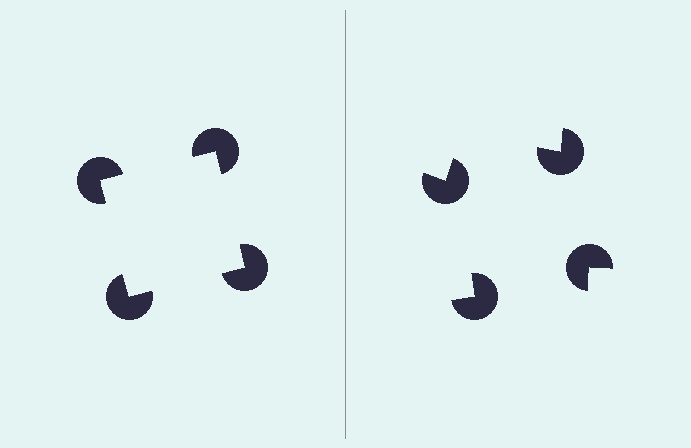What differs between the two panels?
The pac-man discs are positioned identically on both sides; only the wedge orientations differ. On the left they align to a square; on the right they are misaligned.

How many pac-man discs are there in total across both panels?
8 — 4 on each side.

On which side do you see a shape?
An illusory square appears on the left side. On the right side the wedge cuts are rotated, so no coherent shape forms.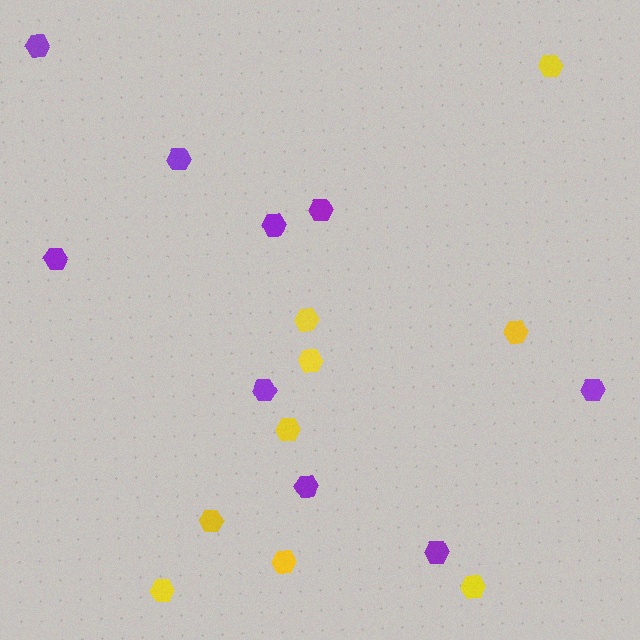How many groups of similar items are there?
There are 2 groups: one group of yellow hexagons (9) and one group of purple hexagons (9).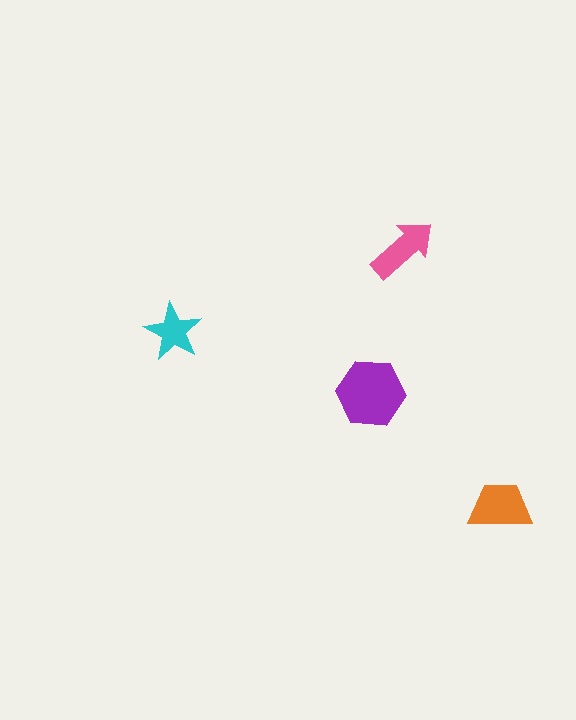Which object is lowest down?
The orange trapezoid is bottommost.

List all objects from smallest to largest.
The cyan star, the pink arrow, the orange trapezoid, the purple hexagon.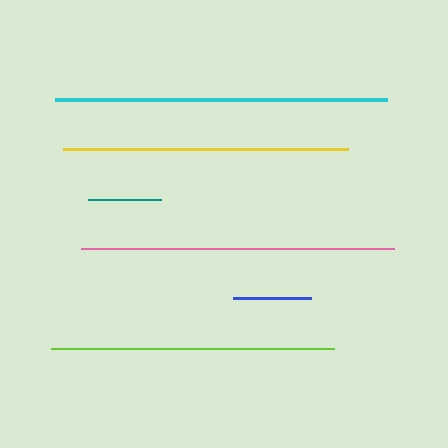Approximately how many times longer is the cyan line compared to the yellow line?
The cyan line is approximately 1.2 times the length of the yellow line.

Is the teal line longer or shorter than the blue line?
The blue line is longer than the teal line.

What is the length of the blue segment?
The blue segment is approximately 78 pixels long.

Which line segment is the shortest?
The teal line is the shortest at approximately 73 pixels.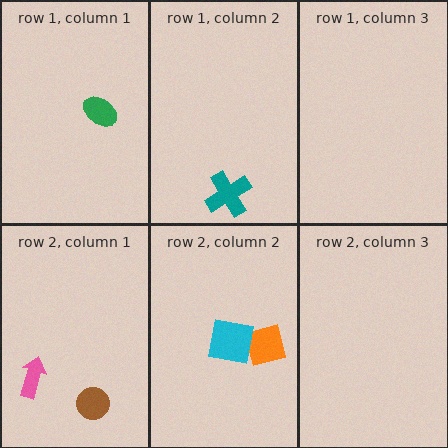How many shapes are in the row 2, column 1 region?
2.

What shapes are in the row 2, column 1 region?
The pink arrow, the brown circle.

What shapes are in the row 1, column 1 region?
The green ellipse.